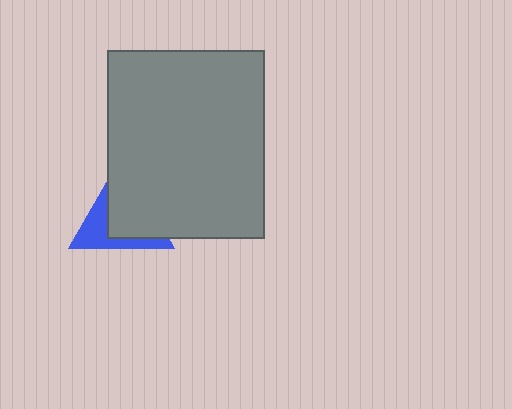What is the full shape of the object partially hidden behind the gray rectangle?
The partially hidden object is a blue triangle.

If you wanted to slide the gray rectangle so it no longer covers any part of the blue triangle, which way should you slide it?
Slide it toward the upper-right — that is the most direct way to separate the two shapes.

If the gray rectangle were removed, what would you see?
You would see the complete blue triangle.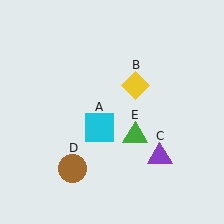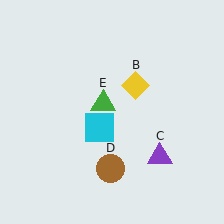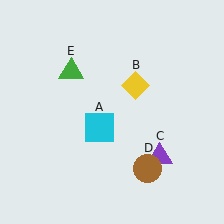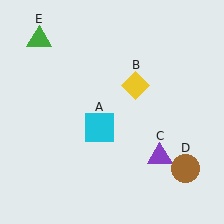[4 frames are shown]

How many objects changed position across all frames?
2 objects changed position: brown circle (object D), green triangle (object E).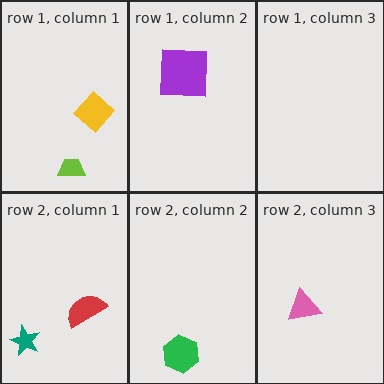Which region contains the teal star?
The row 2, column 1 region.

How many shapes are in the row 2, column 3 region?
1.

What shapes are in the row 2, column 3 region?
The pink triangle.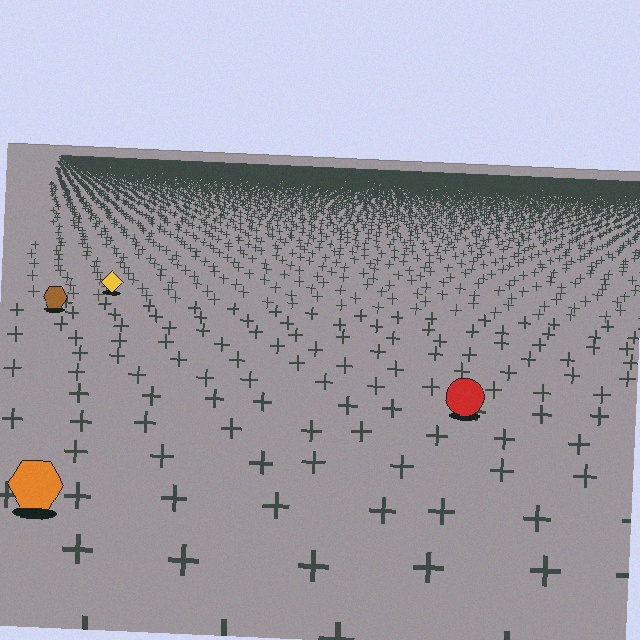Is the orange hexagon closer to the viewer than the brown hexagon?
Yes. The orange hexagon is closer — you can tell from the texture gradient: the ground texture is coarser near it.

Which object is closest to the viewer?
The orange hexagon is closest. The texture marks near it are larger and more spread out.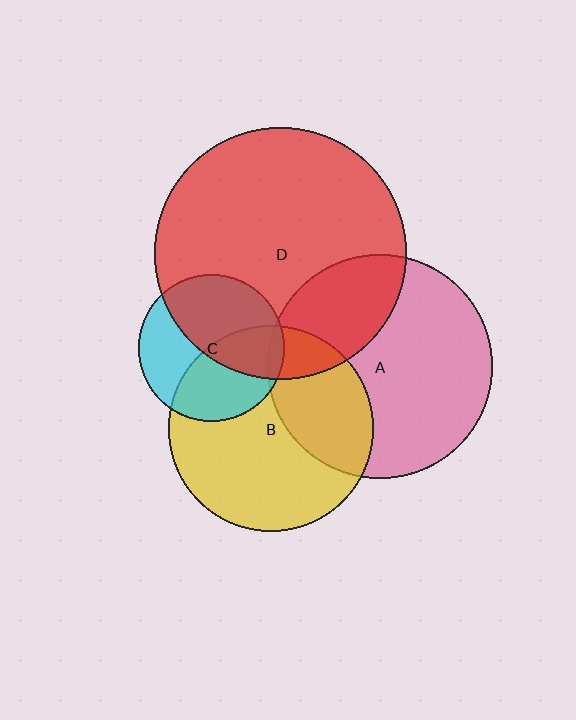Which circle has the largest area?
Circle D (red).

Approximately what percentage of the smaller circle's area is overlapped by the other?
Approximately 30%.